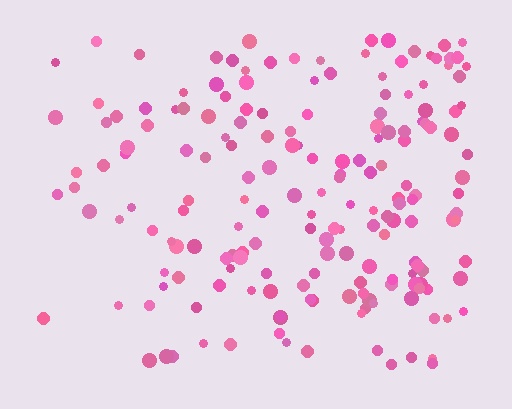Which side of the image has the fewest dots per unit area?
The left.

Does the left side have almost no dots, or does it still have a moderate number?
Still a moderate number, just noticeably fewer than the right.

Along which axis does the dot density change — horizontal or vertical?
Horizontal.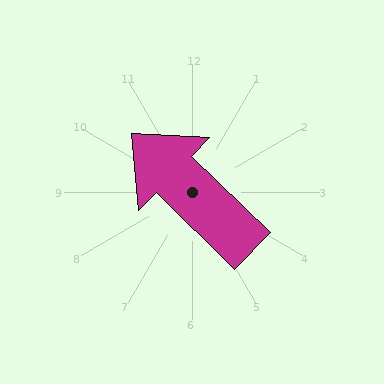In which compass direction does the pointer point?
Northwest.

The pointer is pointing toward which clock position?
Roughly 10 o'clock.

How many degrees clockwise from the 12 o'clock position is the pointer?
Approximately 314 degrees.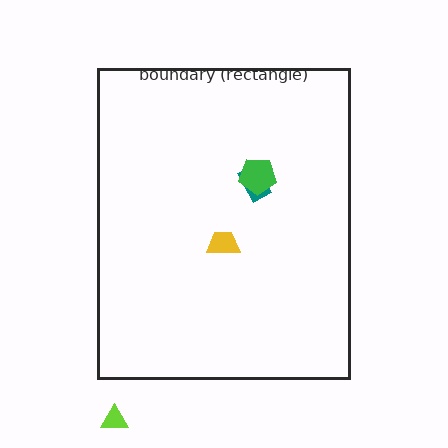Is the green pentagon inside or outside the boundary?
Inside.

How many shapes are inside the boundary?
3 inside, 1 outside.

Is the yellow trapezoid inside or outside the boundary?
Inside.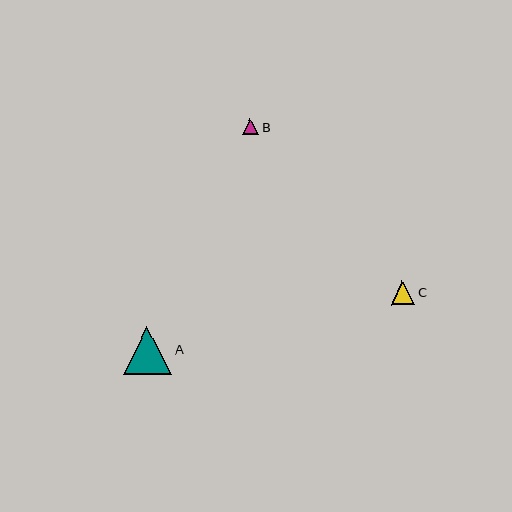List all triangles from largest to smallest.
From largest to smallest: A, C, B.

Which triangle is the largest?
Triangle A is the largest with a size of approximately 48 pixels.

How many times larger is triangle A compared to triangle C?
Triangle A is approximately 2.1 times the size of triangle C.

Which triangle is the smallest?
Triangle B is the smallest with a size of approximately 16 pixels.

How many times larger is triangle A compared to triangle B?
Triangle A is approximately 3.0 times the size of triangle B.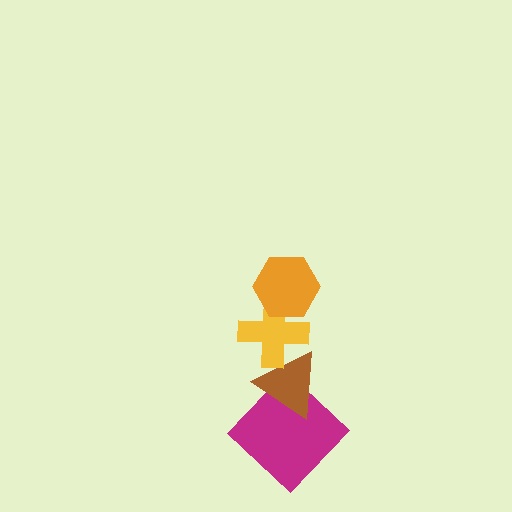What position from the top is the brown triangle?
The brown triangle is 3rd from the top.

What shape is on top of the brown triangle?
The yellow cross is on top of the brown triangle.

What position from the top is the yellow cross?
The yellow cross is 2nd from the top.